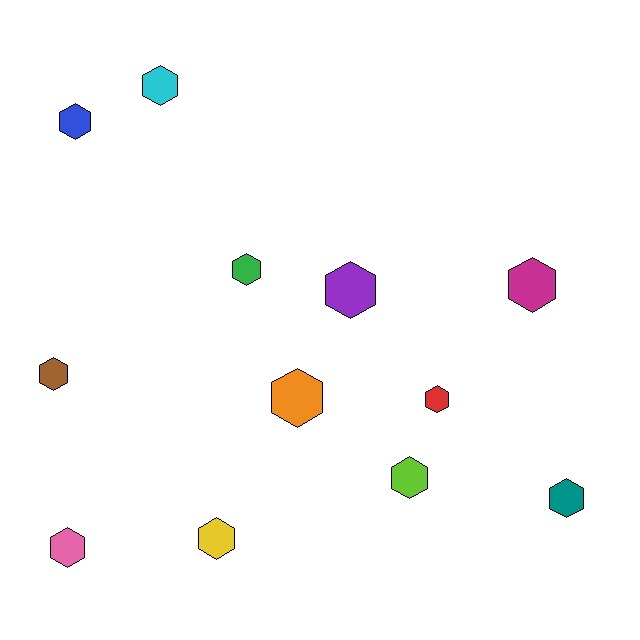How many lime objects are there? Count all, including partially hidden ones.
There is 1 lime object.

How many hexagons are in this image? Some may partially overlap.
There are 12 hexagons.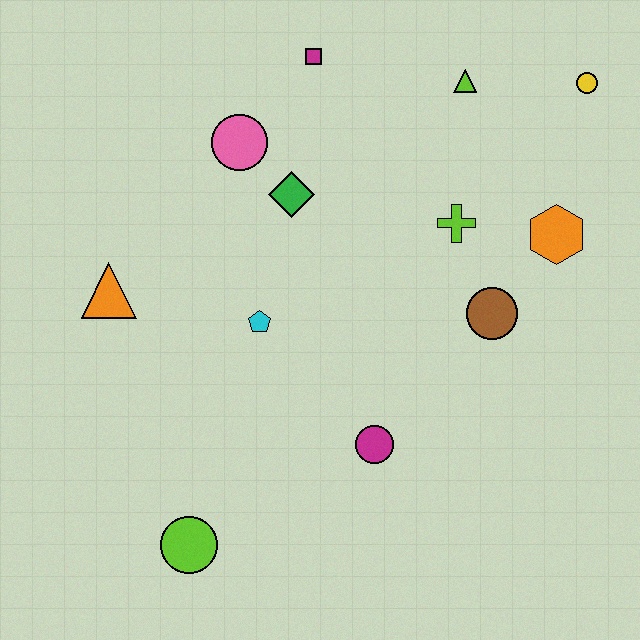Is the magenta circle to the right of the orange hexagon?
No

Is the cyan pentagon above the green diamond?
No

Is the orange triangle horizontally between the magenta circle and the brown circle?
No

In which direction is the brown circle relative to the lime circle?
The brown circle is to the right of the lime circle.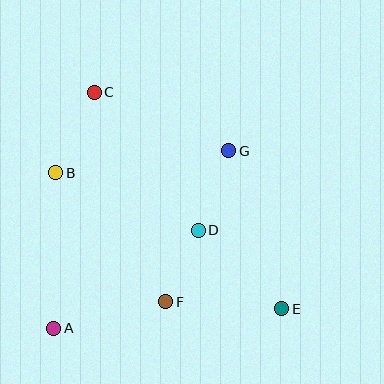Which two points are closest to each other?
Points D and F are closest to each other.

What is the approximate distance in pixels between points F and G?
The distance between F and G is approximately 164 pixels.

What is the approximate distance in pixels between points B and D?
The distance between B and D is approximately 154 pixels.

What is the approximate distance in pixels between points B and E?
The distance between B and E is approximately 264 pixels.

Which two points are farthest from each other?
Points C and E are farthest from each other.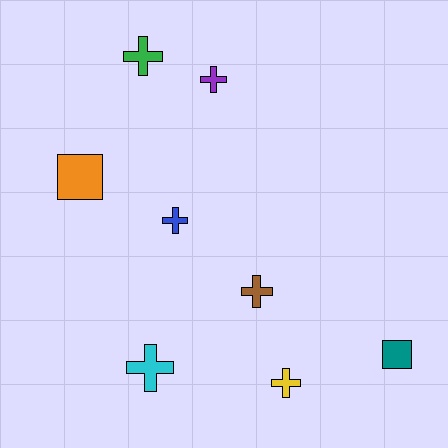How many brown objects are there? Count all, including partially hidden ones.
There is 1 brown object.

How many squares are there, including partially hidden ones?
There are 2 squares.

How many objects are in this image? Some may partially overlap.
There are 8 objects.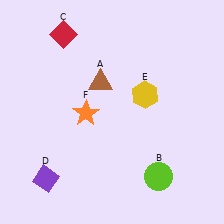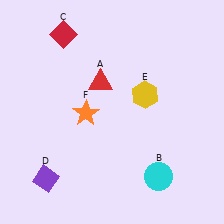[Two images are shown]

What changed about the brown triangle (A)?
In Image 1, A is brown. In Image 2, it changed to red.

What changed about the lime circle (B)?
In Image 1, B is lime. In Image 2, it changed to cyan.